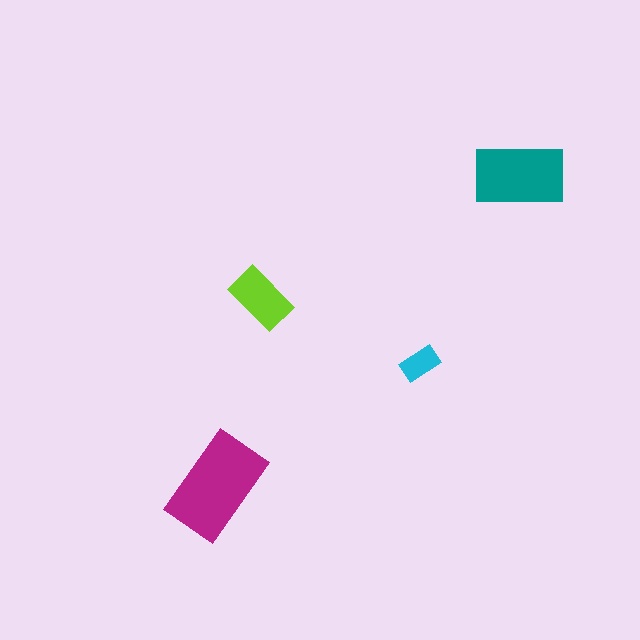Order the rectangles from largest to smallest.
the magenta one, the teal one, the lime one, the cyan one.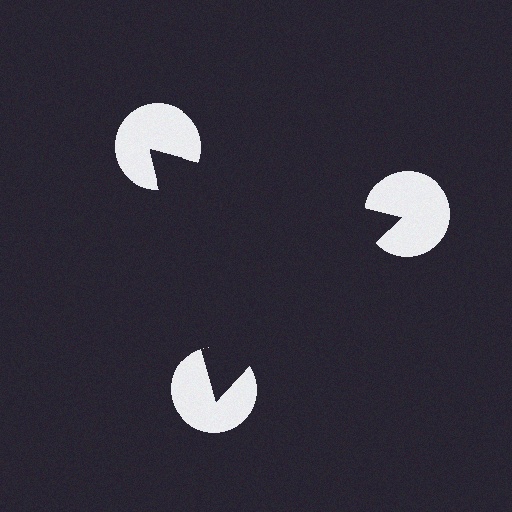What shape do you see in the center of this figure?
An illusory triangle — its edges are inferred from the aligned wedge cuts in the pac-man discs, not physically drawn.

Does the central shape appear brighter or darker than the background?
It typically appears slightly darker than the background, even though no actual brightness change is drawn.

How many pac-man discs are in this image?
There are 3 — one at each vertex of the illusory triangle.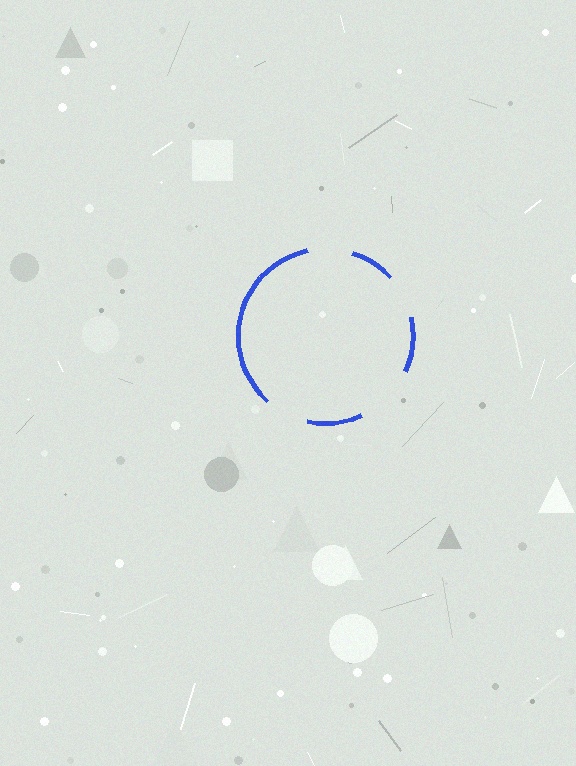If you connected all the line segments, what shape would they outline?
They would outline a circle.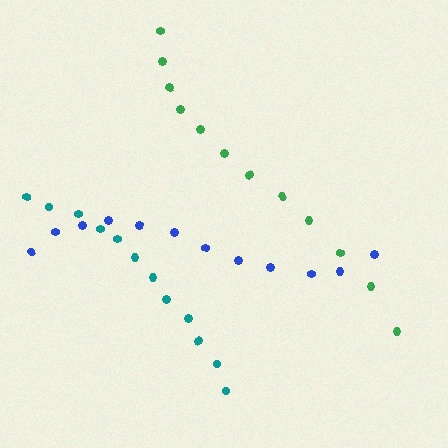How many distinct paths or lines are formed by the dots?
There are 3 distinct paths.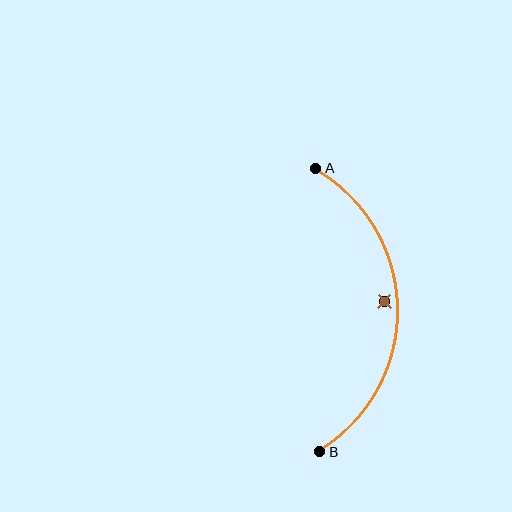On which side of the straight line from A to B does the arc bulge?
The arc bulges to the right of the straight line connecting A and B.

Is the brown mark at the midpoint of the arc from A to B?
No — the brown mark does not lie on the arc at all. It sits slightly inside the curve.